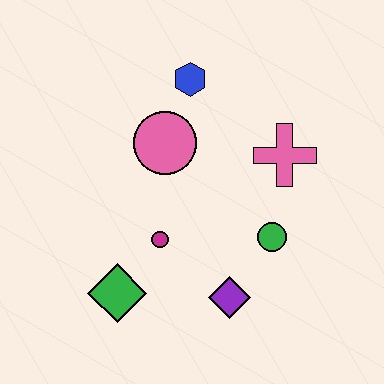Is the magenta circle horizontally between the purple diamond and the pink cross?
No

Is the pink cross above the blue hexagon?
No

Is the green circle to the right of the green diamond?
Yes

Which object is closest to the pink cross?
The green circle is closest to the pink cross.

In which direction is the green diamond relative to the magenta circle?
The green diamond is below the magenta circle.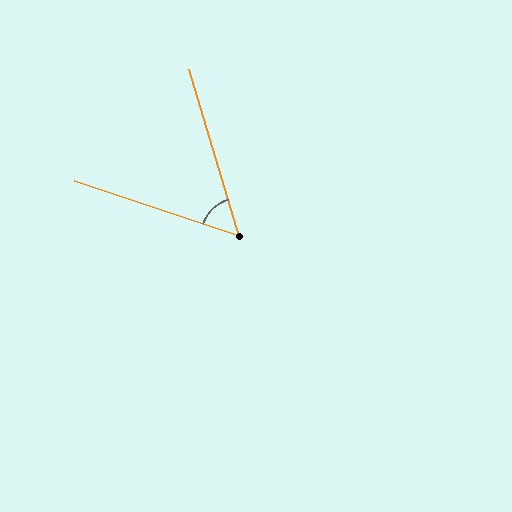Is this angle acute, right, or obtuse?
It is acute.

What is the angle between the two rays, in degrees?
Approximately 55 degrees.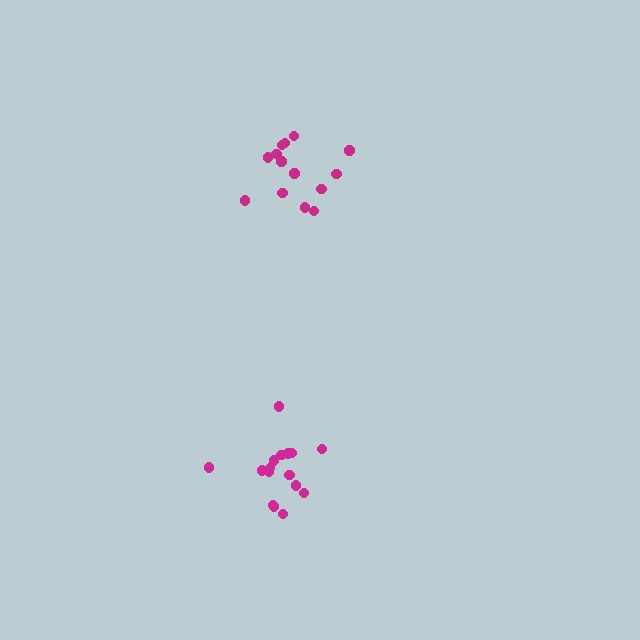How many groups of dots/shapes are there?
There are 2 groups.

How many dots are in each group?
Group 1: 14 dots, Group 2: 16 dots (30 total).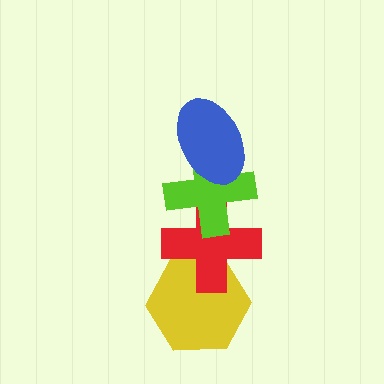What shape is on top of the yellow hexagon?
The red cross is on top of the yellow hexagon.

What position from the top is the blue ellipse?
The blue ellipse is 1st from the top.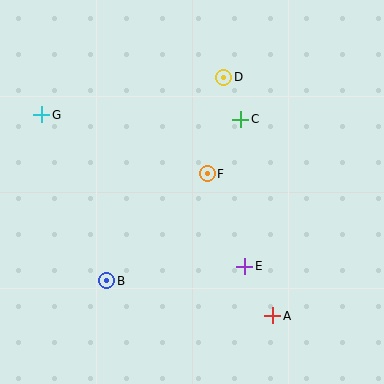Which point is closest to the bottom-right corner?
Point A is closest to the bottom-right corner.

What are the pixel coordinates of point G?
Point G is at (42, 115).